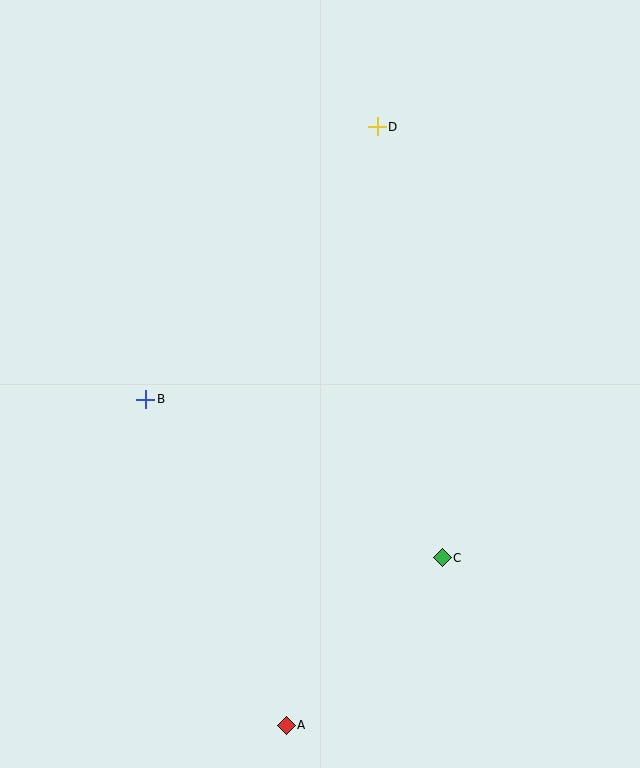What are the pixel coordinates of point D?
Point D is at (377, 127).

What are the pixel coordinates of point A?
Point A is at (286, 725).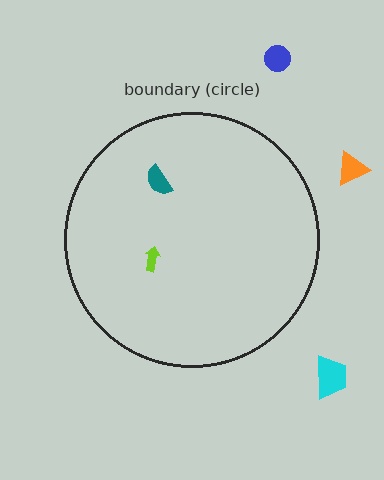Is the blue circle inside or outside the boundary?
Outside.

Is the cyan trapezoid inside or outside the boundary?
Outside.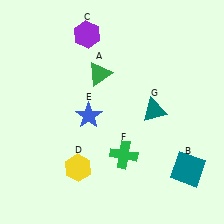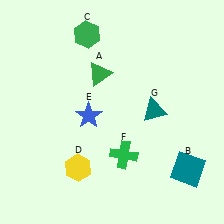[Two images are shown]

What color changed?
The hexagon (C) changed from purple in Image 1 to green in Image 2.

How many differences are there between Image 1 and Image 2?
There is 1 difference between the two images.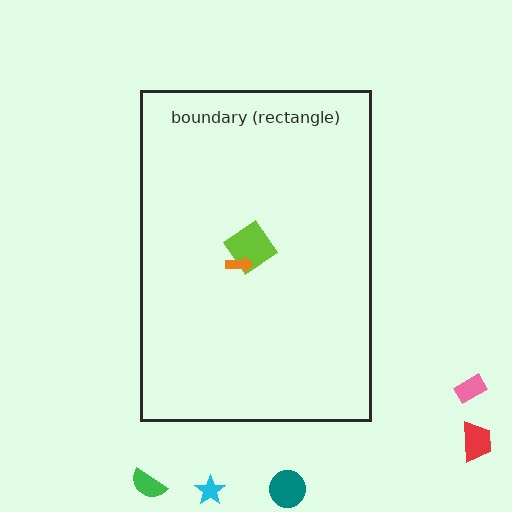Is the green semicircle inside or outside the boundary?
Outside.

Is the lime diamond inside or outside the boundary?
Inside.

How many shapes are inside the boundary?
2 inside, 5 outside.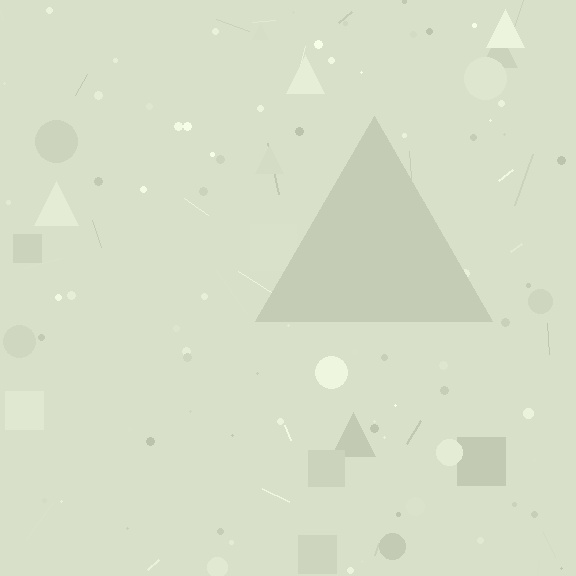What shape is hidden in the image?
A triangle is hidden in the image.